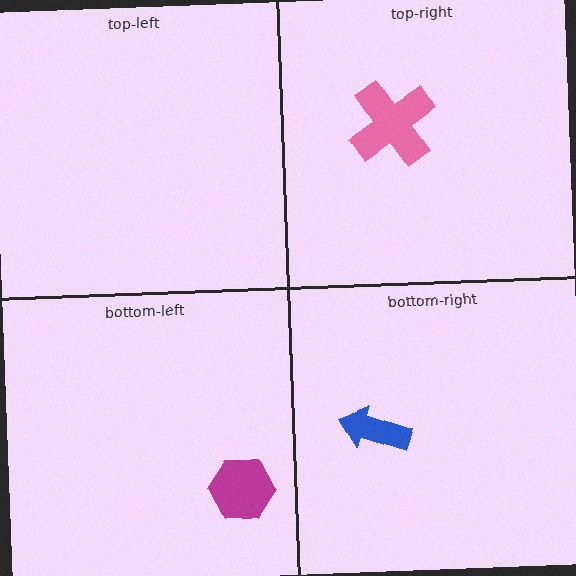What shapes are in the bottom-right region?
The blue arrow.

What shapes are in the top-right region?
The pink cross.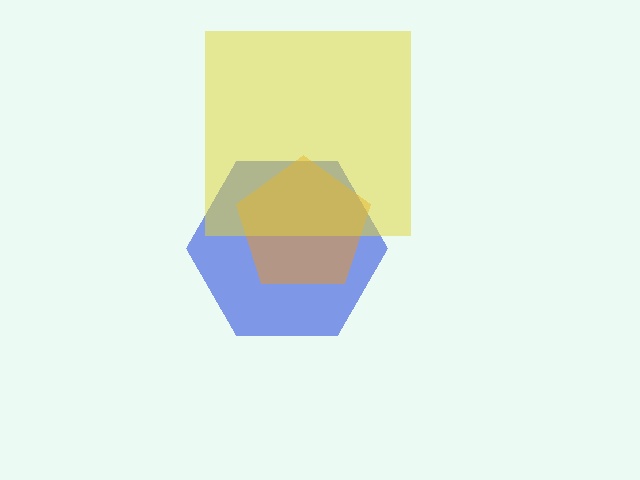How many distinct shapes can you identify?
There are 3 distinct shapes: a blue hexagon, an orange pentagon, a yellow square.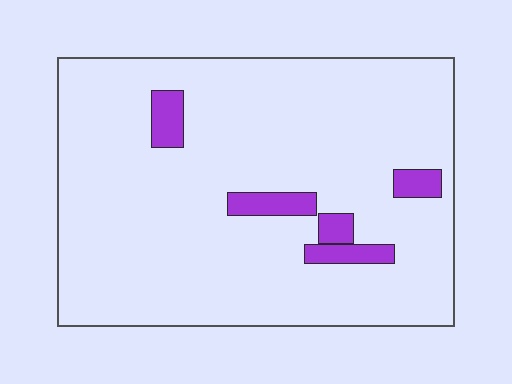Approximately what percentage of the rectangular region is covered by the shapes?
Approximately 10%.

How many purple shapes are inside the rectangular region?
5.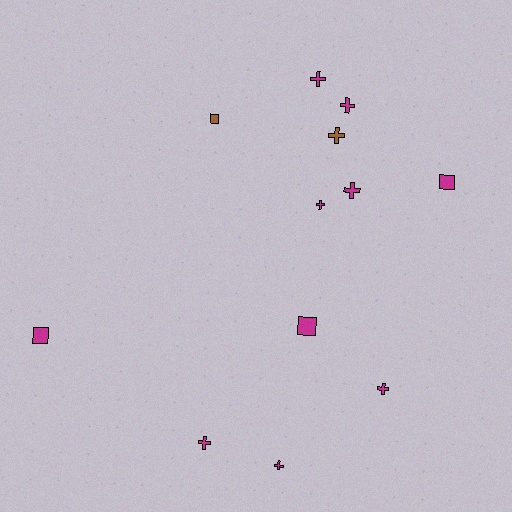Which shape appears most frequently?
Cross, with 8 objects.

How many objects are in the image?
There are 12 objects.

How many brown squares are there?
There is 1 brown square.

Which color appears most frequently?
Magenta, with 10 objects.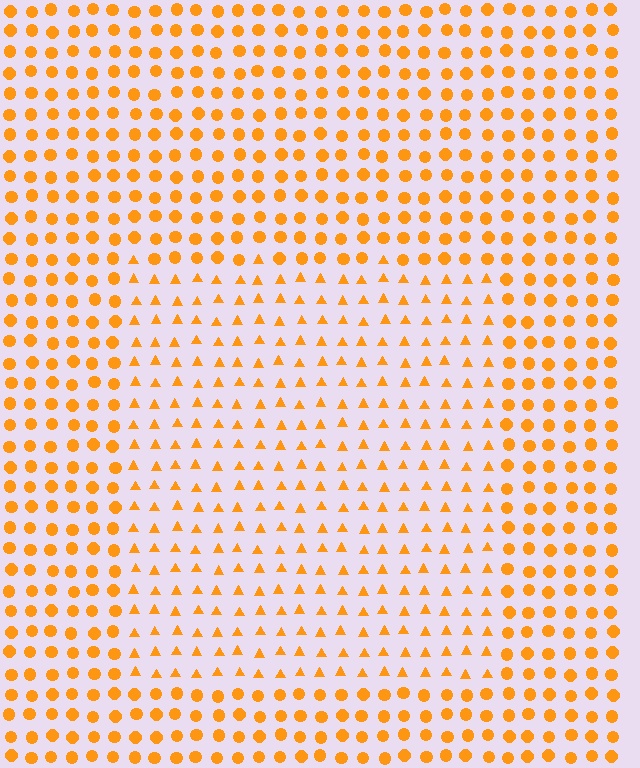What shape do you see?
I see a rectangle.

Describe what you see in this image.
The image is filled with small orange elements arranged in a uniform grid. A rectangle-shaped region contains triangles, while the surrounding area contains circles. The boundary is defined purely by the change in element shape.